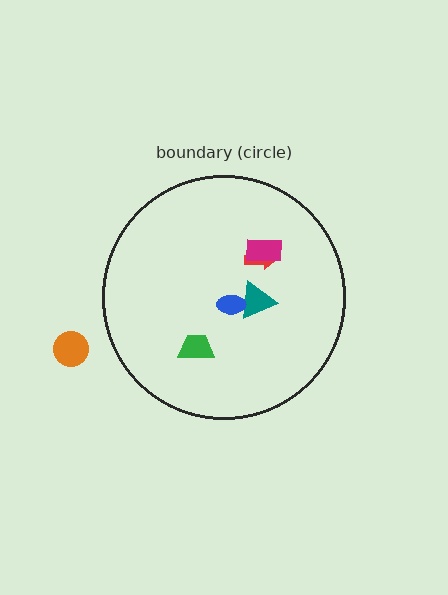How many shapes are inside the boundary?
5 inside, 1 outside.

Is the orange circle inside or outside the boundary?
Outside.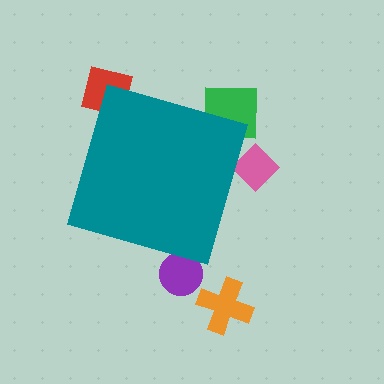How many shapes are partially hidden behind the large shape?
4 shapes are partially hidden.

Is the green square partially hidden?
Yes, the green square is partially hidden behind the teal diamond.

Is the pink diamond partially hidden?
Yes, the pink diamond is partially hidden behind the teal diamond.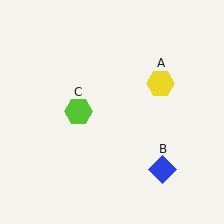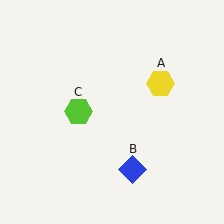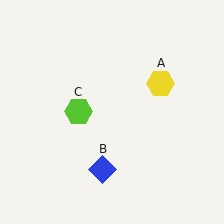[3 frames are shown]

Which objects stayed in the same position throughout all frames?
Yellow hexagon (object A) and lime hexagon (object C) remained stationary.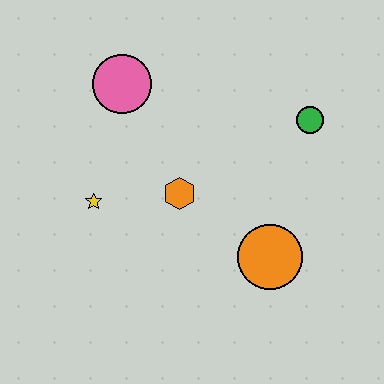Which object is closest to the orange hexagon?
The yellow star is closest to the orange hexagon.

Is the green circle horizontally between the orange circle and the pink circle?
No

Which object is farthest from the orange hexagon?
The green circle is farthest from the orange hexagon.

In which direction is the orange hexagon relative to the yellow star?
The orange hexagon is to the right of the yellow star.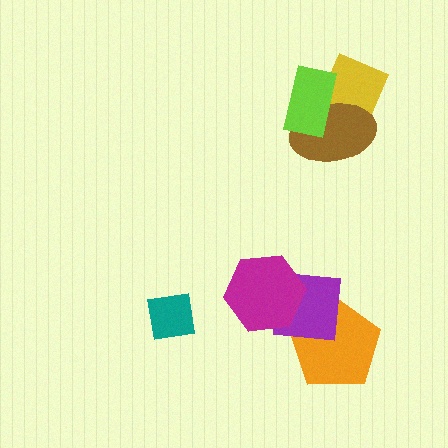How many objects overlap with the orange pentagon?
1 object overlaps with the orange pentagon.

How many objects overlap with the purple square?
2 objects overlap with the purple square.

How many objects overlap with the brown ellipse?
2 objects overlap with the brown ellipse.